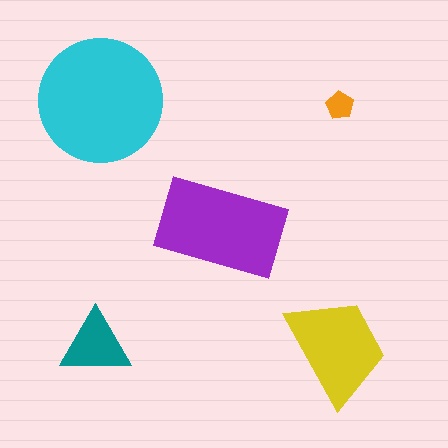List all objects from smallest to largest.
The orange pentagon, the teal triangle, the yellow trapezoid, the purple rectangle, the cyan circle.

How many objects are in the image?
There are 5 objects in the image.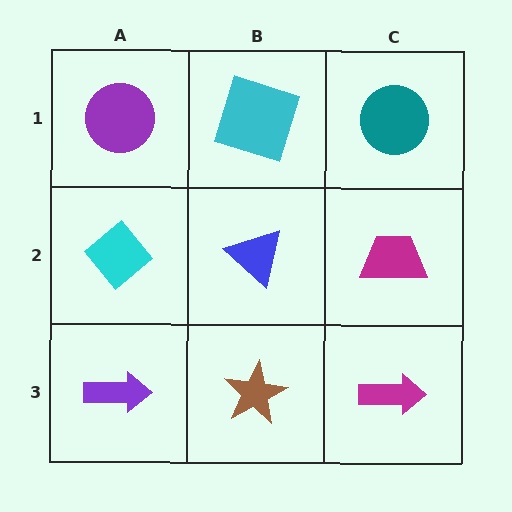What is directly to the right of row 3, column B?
A magenta arrow.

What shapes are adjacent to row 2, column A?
A purple circle (row 1, column A), a purple arrow (row 3, column A), a blue triangle (row 2, column B).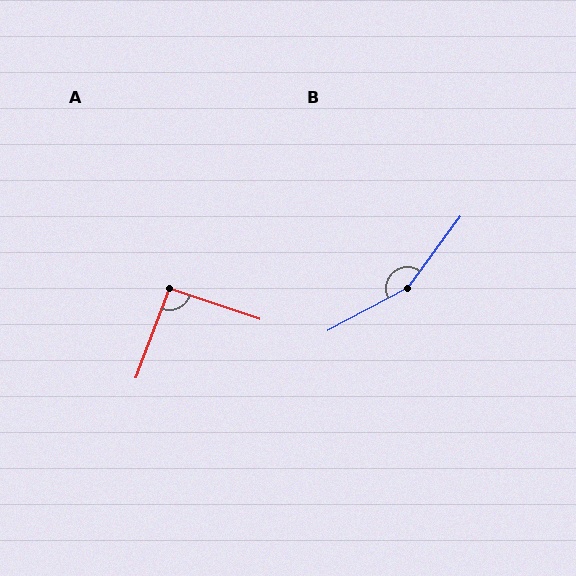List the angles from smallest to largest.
A (92°), B (155°).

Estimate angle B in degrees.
Approximately 155 degrees.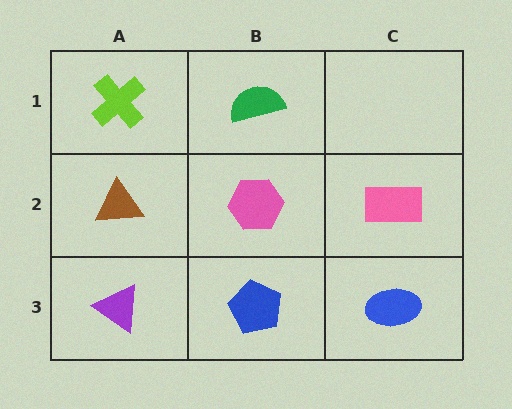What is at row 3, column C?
A blue ellipse.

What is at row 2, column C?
A pink rectangle.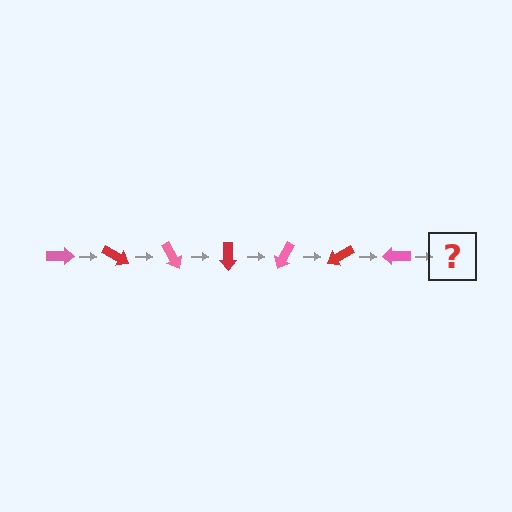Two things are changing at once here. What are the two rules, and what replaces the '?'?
The two rules are that it rotates 30 degrees each step and the color cycles through pink and red. The '?' should be a red arrow, rotated 210 degrees from the start.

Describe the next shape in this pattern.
It should be a red arrow, rotated 210 degrees from the start.